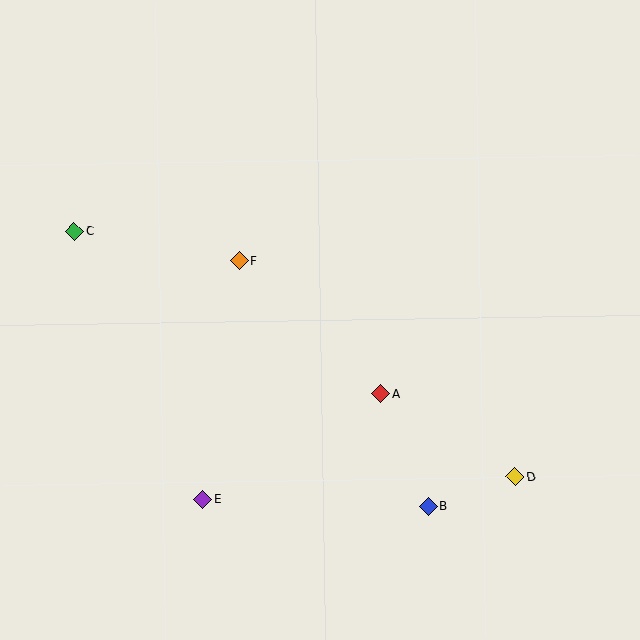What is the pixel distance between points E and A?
The distance between E and A is 207 pixels.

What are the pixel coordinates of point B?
Point B is at (428, 507).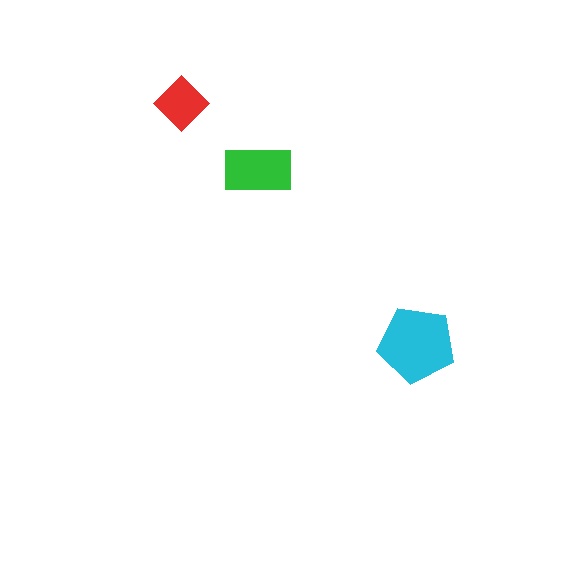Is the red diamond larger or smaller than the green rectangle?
Smaller.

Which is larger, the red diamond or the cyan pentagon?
The cyan pentagon.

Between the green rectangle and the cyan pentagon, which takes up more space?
The cyan pentagon.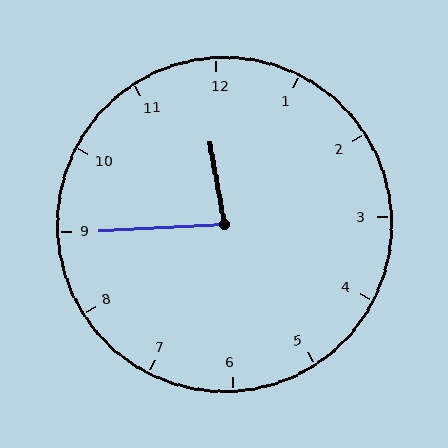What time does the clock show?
11:45.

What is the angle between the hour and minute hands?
Approximately 82 degrees.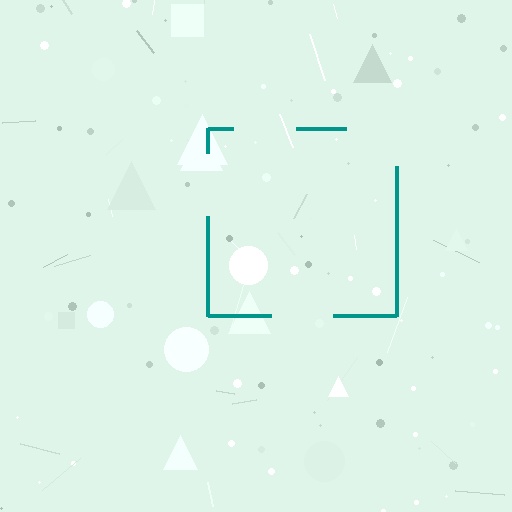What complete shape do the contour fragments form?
The contour fragments form a square.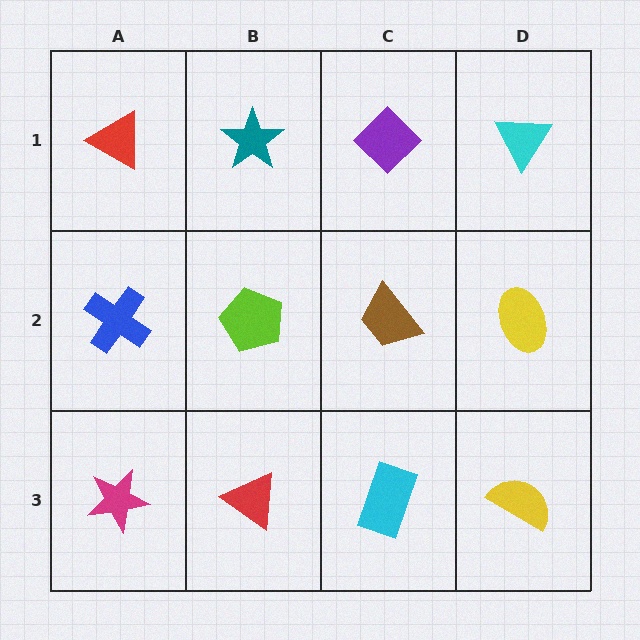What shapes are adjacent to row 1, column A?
A blue cross (row 2, column A), a teal star (row 1, column B).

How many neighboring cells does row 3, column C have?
3.